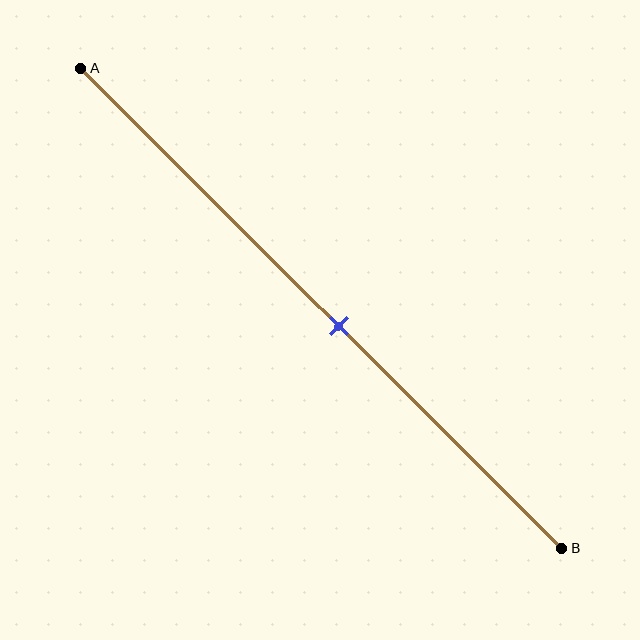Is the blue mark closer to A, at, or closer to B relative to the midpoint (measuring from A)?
The blue mark is closer to point B than the midpoint of segment AB.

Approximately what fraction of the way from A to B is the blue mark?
The blue mark is approximately 55% of the way from A to B.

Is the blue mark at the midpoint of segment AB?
No, the mark is at about 55% from A, not at the 50% midpoint.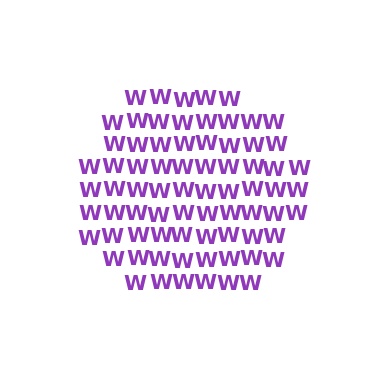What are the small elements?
The small elements are letter W's.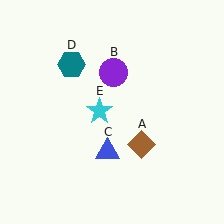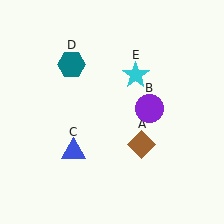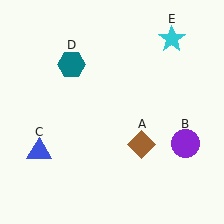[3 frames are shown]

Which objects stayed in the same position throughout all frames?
Brown diamond (object A) and teal hexagon (object D) remained stationary.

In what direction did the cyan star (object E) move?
The cyan star (object E) moved up and to the right.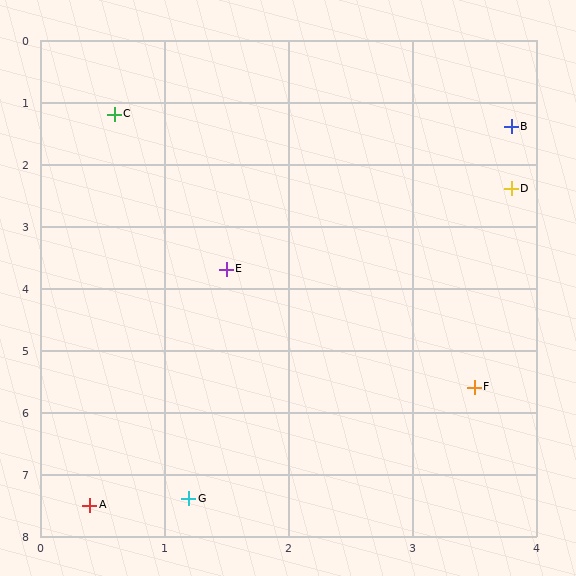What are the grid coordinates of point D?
Point D is at approximately (3.8, 2.4).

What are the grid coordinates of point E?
Point E is at approximately (1.5, 3.7).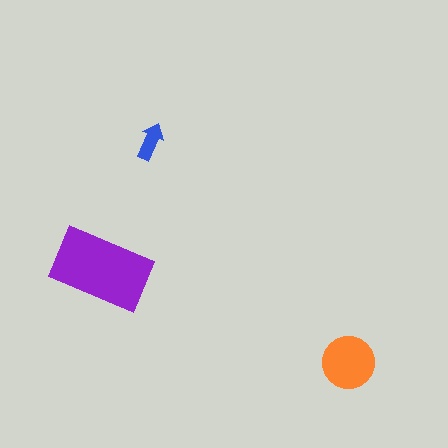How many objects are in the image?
There are 3 objects in the image.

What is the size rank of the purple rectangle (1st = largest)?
1st.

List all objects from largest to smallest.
The purple rectangle, the orange circle, the blue arrow.